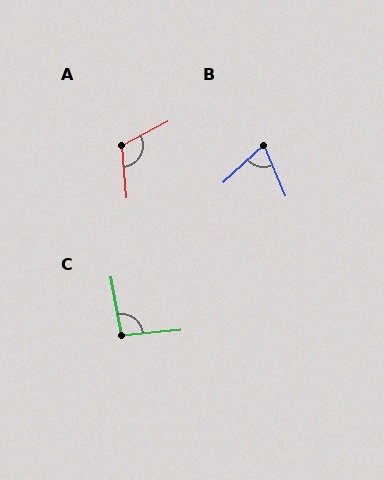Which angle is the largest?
A, at approximately 113 degrees.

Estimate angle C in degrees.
Approximately 95 degrees.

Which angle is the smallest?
B, at approximately 70 degrees.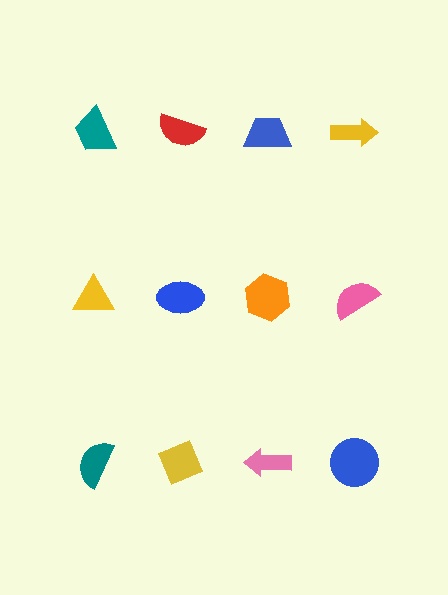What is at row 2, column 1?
A yellow triangle.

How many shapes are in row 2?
4 shapes.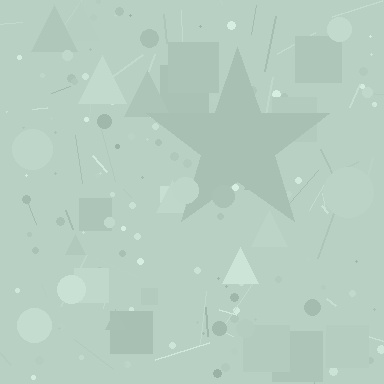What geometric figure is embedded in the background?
A star is embedded in the background.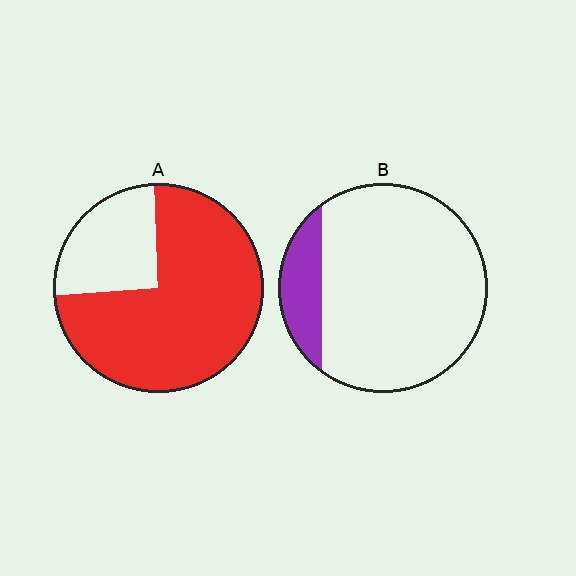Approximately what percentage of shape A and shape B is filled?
A is approximately 75% and B is approximately 15%.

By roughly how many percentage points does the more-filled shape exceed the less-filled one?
By roughly 60 percentage points (A over B).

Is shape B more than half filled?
No.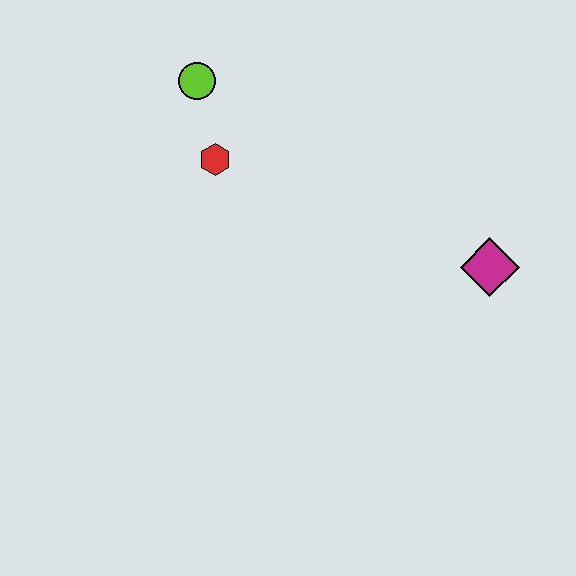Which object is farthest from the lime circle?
The magenta diamond is farthest from the lime circle.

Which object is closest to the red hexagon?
The lime circle is closest to the red hexagon.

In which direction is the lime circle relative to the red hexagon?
The lime circle is above the red hexagon.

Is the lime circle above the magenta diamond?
Yes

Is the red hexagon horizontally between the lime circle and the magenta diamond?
Yes